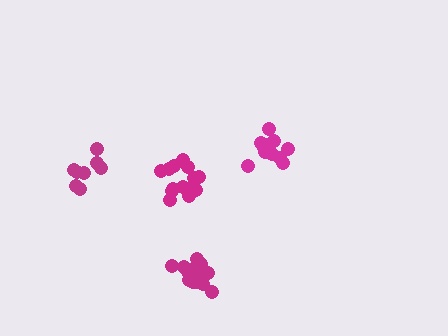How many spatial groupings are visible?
There are 4 spatial groupings.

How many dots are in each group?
Group 1: 14 dots, Group 2: 13 dots, Group 3: 13 dots, Group 4: 8 dots (48 total).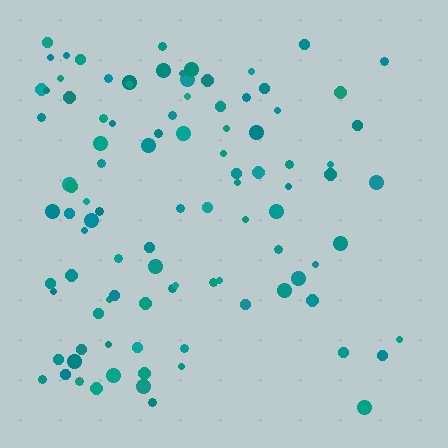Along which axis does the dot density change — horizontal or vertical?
Horizontal.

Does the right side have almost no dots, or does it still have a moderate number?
Still a moderate number, just noticeably fewer than the left.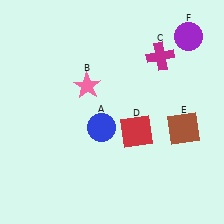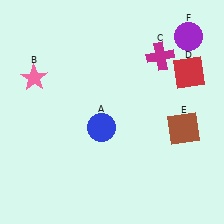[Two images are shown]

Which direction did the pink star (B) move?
The pink star (B) moved left.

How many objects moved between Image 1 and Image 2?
2 objects moved between the two images.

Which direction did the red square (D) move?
The red square (D) moved up.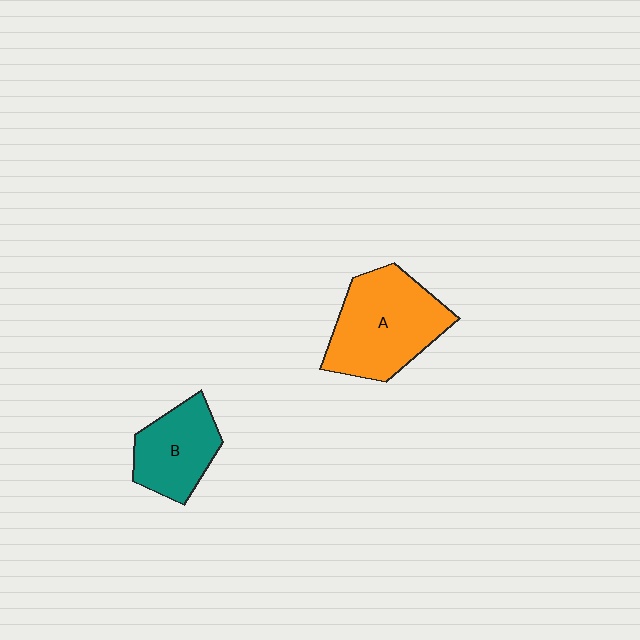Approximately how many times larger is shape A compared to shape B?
Approximately 1.5 times.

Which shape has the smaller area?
Shape B (teal).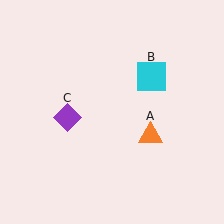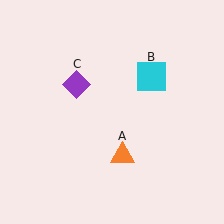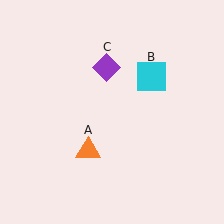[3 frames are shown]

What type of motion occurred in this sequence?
The orange triangle (object A), purple diamond (object C) rotated clockwise around the center of the scene.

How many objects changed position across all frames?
2 objects changed position: orange triangle (object A), purple diamond (object C).